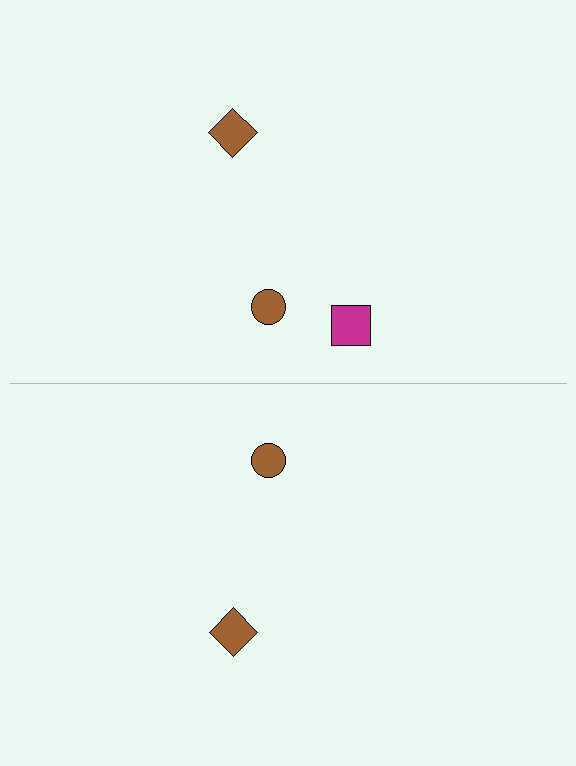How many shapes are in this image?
There are 5 shapes in this image.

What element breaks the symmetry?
A magenta square is missing from the bottom side.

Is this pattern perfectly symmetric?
No, the pattern is not perfectly symmetric. A magenta square is missing from the bottom side.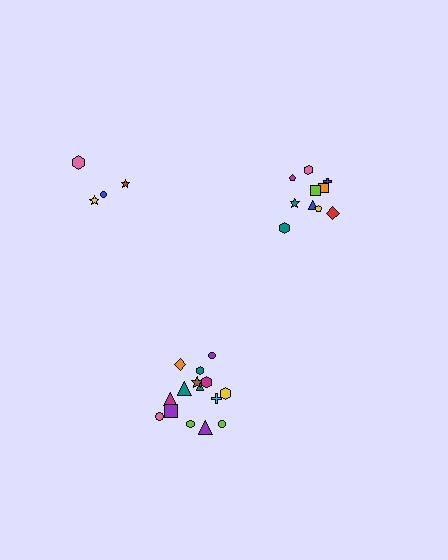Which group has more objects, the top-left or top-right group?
The top-right group.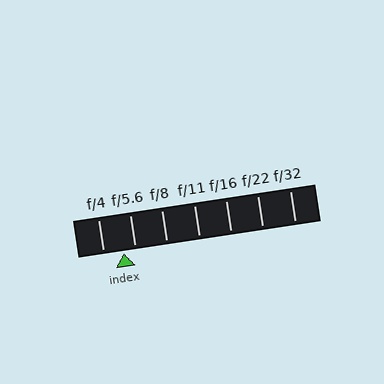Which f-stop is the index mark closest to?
The index mark is closest to f/5.6.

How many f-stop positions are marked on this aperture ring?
There are 7 f-stop positions marked.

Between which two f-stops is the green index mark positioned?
The index mark is between f/4 and f/5.6.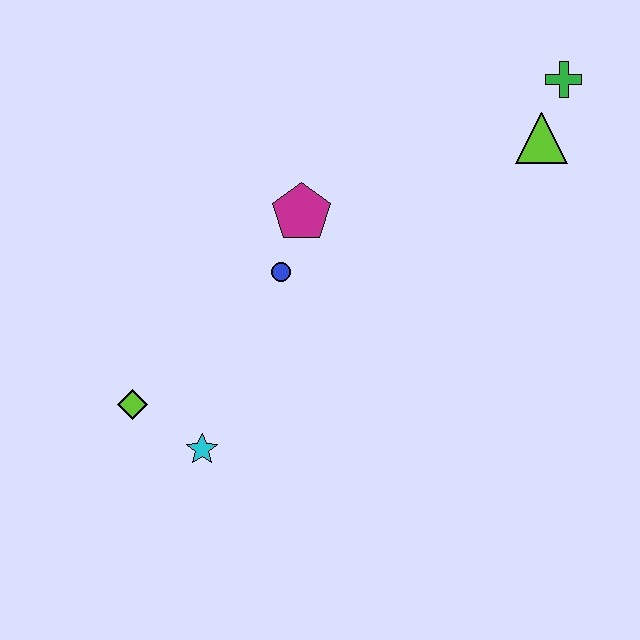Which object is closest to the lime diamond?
The cyan star is closest to the lime diamond.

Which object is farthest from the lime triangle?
The lime diamond is farthest from the lime triangle.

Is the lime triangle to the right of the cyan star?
Yes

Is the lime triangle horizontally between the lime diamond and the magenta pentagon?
No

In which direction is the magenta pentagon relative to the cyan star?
The magenta pentagon is above the cyan star.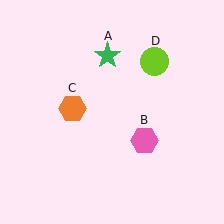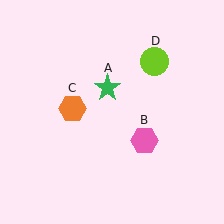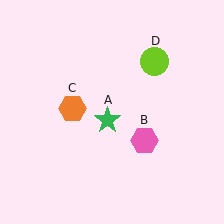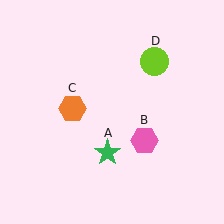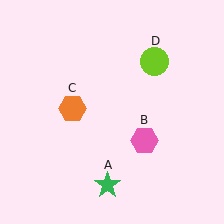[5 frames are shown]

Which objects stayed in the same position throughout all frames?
Pink hexagon (object B) and orange hexagon (object C) and lime circle (object D) remained stationary.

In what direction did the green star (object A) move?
The green star (object A) moved down.